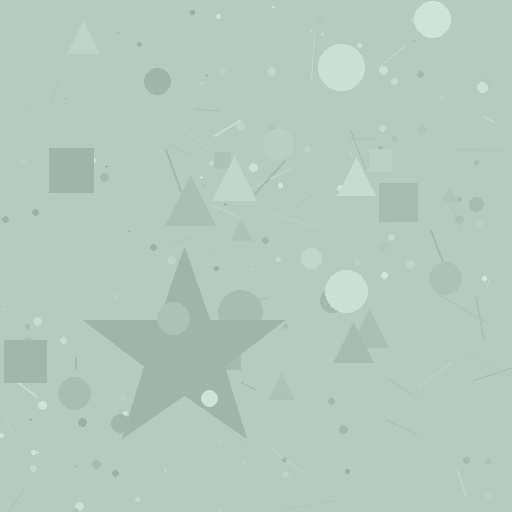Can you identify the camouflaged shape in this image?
The camouflaged shape is a star.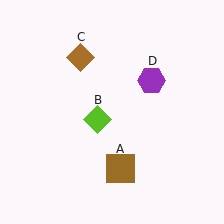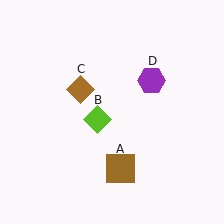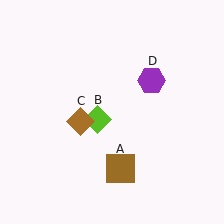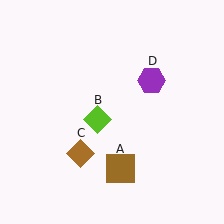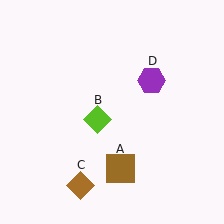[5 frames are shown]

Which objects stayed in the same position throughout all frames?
Brown square (object A) and lime diamond (object B) and purple hexagon (object D) remained stationary.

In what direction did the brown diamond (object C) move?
The brown diamond (object C) moved down.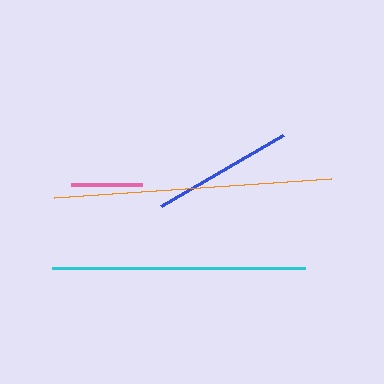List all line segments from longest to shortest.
From longest to shortest: orange, cyan, blue, pink.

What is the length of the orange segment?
The orange segment is approximately 278 pixels long.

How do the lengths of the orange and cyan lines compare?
The orange and cyan lines are approximately the same length.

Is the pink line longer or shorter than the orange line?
The orange line is longer than the pink line.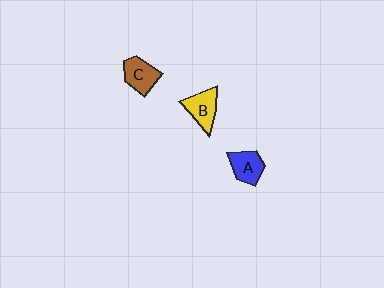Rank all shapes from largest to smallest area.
From largest to smallest: B (yellow), C (brown), A (blue).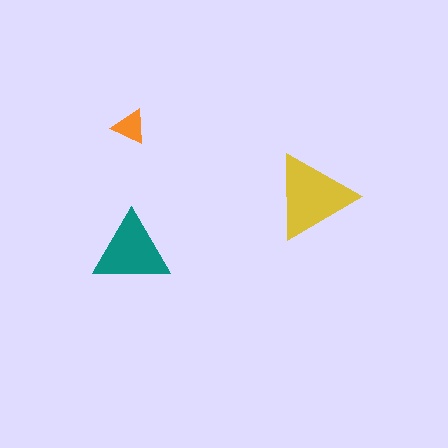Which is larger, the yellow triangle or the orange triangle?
The yellow one.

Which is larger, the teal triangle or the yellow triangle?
The yellow one.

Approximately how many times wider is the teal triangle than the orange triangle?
About 2 times wider.